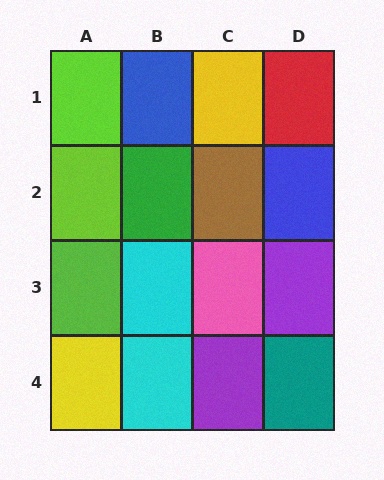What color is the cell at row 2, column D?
Blue.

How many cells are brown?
1 cell is brown.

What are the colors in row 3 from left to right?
Lime, cyan, pink, purple.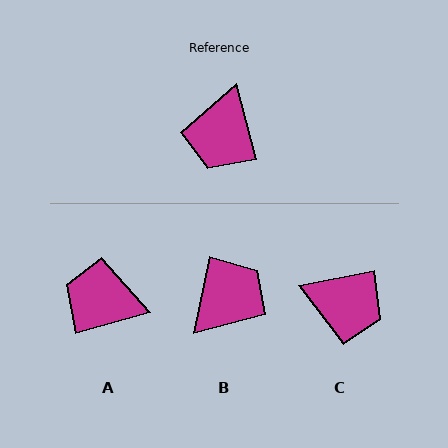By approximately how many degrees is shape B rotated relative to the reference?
Approximately 154 degrees counter-clockwise.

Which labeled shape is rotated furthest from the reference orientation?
B, about 154 degrees away.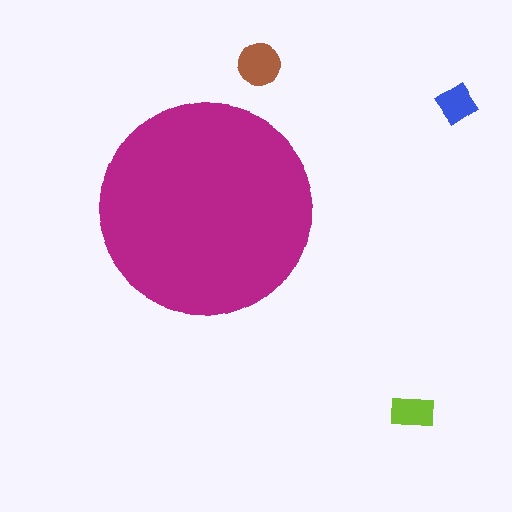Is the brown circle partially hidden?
No, the brown circle is fully visible.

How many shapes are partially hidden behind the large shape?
0 shapes are partially hidden.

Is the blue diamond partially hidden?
No, the blue diamond is fully visible.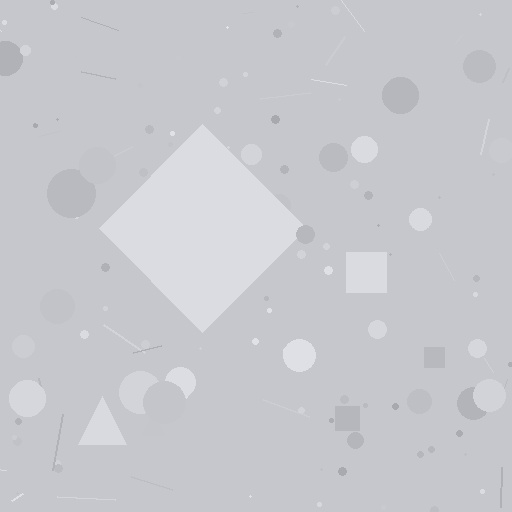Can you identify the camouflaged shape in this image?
The camouflaged shape is a diamond.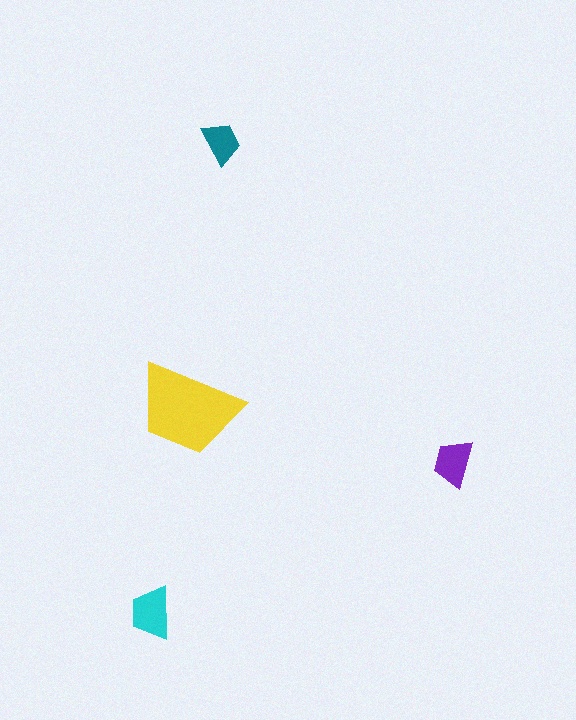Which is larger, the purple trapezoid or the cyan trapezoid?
The cyan one.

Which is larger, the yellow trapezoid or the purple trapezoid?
The yellow one.